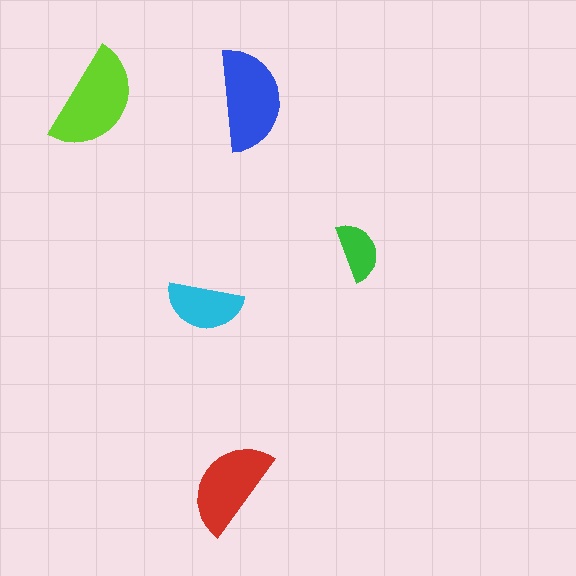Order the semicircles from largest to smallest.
the lime one, the blue one, the red one, the cyan one, the green one.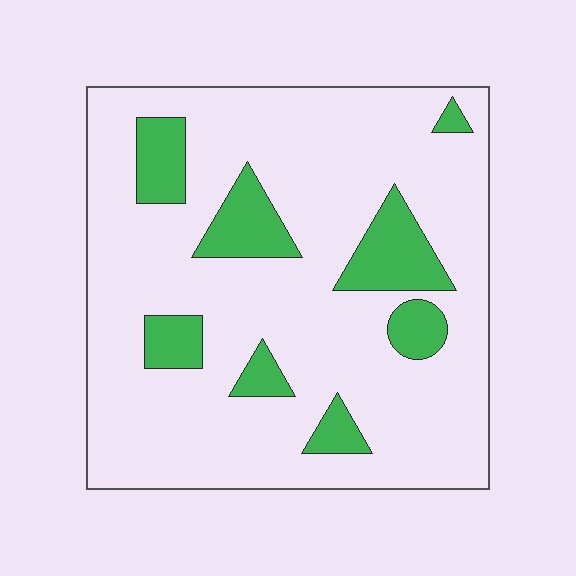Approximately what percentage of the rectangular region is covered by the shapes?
Approximately 15%.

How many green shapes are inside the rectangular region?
8.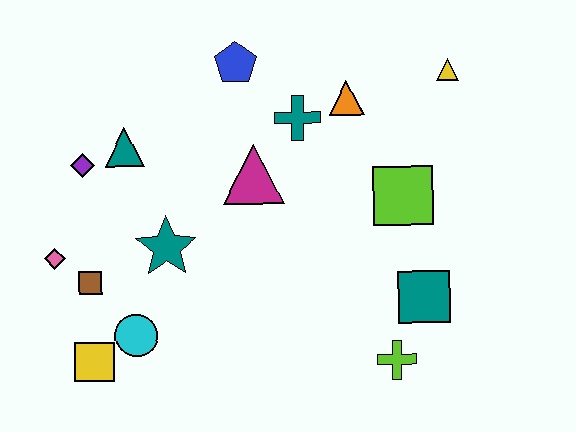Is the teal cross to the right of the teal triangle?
Yes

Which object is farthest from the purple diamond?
The yellow triangle is farthest from the purple diamond.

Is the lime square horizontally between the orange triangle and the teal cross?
No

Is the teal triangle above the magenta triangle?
Yes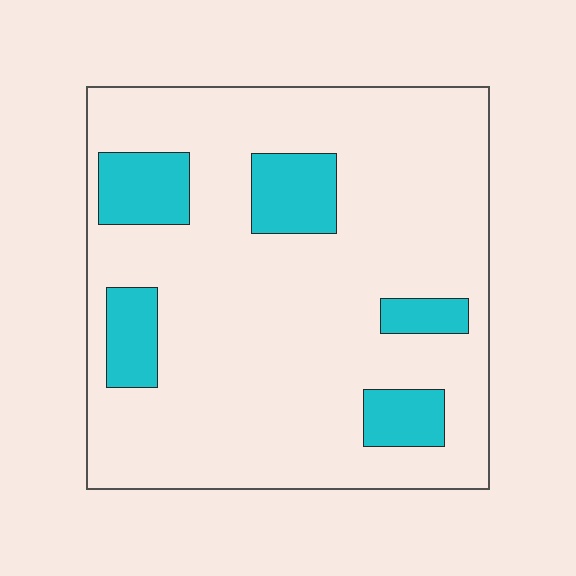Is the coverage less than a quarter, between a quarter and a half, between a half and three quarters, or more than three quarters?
Less than a quarter.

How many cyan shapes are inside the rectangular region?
5.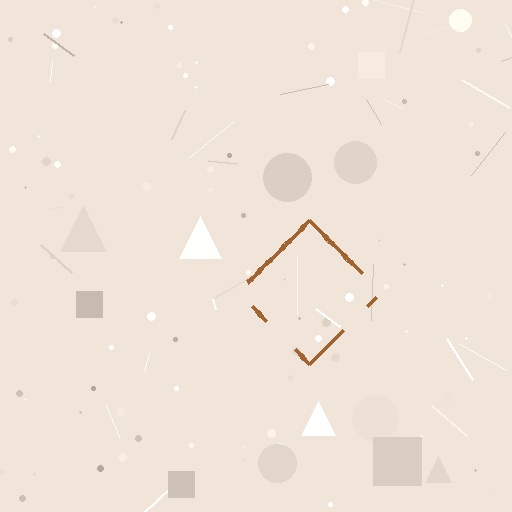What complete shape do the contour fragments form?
The contour fragments form a diamond.